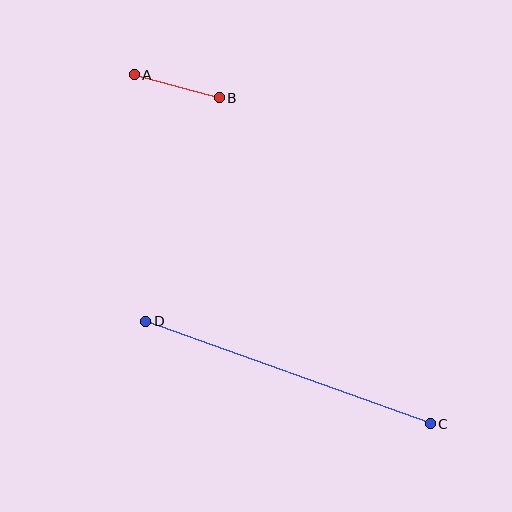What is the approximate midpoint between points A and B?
The midpoint is at approximately (177, 86) pixels.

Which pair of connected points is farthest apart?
Points C and D are farthest apart.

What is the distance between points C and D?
The distance is approximately 303 pixels.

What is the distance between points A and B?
The distance is approximately 88 pixels.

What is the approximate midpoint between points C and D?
The midpoint is at approximately (288, 372) pixels.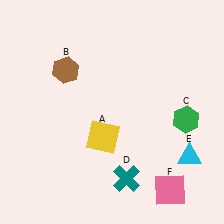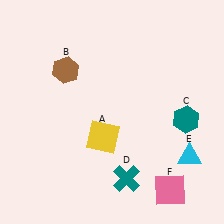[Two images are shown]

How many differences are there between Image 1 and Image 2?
There is 1 difference between the two images.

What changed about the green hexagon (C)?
In Image 1, C is green. In Image 2, it changed to teal.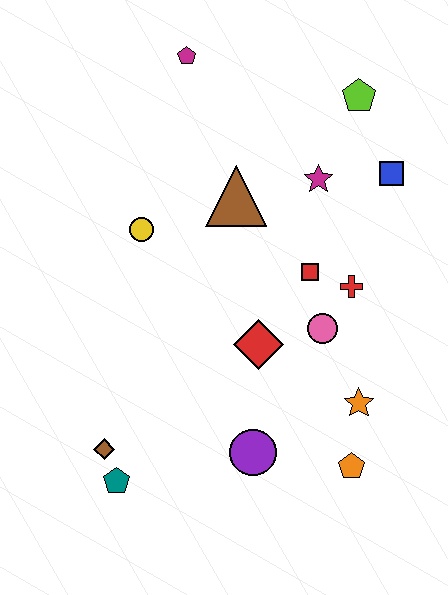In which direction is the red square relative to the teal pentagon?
The red square is above the teal pentagon.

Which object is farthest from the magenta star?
The teal pentagon is farthest from the magenta star.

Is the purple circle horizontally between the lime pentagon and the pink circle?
No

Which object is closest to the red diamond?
The pink circle is closest to the red diamond.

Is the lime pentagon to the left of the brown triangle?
No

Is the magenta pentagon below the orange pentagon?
No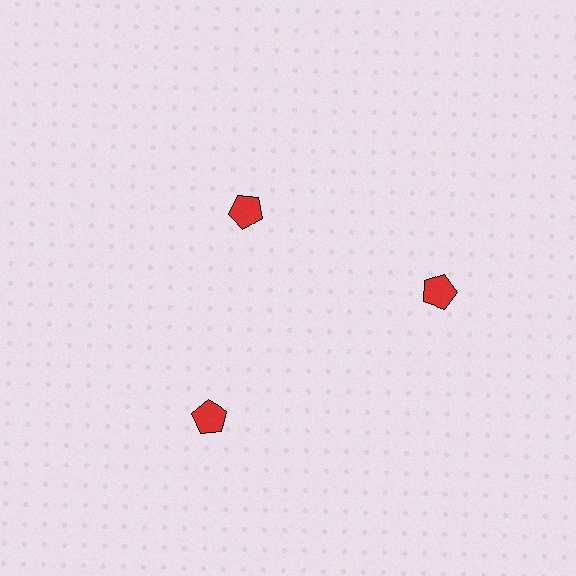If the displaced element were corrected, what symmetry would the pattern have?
It would have 3-fold rotational symmetry — the pattern would map onto itself every 120 degrees.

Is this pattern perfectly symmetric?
No. The 3 red pentagons are arranged in a ring, but one element near the 11 o'clock position is pulled inward toward the center, breaking the 3-fold rotational symmetry.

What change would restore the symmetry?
The symmetry would be restored by moving it outward, back onto the ring so that all 3 pentagons sit at equal angles and equal distance from the center.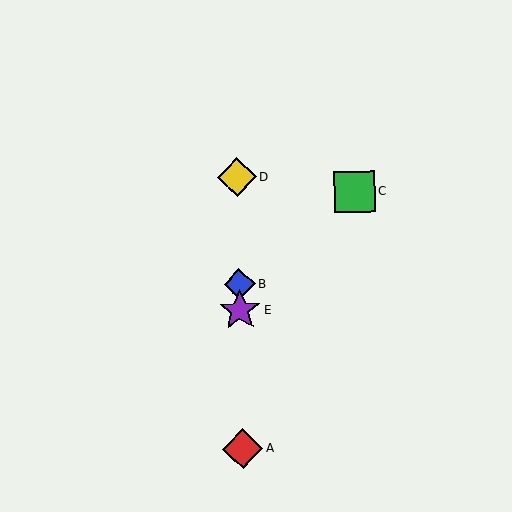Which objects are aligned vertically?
Objects A, B, D, E are aligned vertically.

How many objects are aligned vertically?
4 objects (A, B, D, E) are aligned vertically.